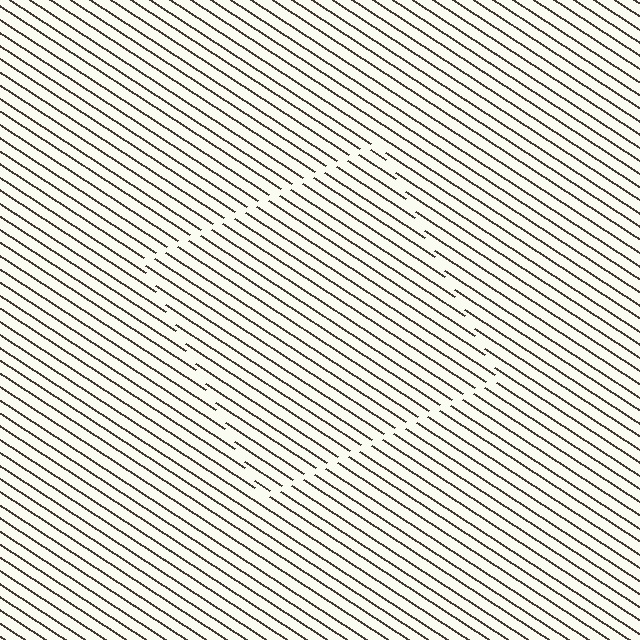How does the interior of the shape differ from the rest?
The interior of the shape contains the same grating, shifted by half a period — the contour is defined by the phase discontinuity where line-ends from the inner and outer gratings abut.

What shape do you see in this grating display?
An illusory square. The interior of the shape contains the same grating, shifted by half a period — the contour is defined by the phase discontinuity where line-ends from the inner and outer gratings abut.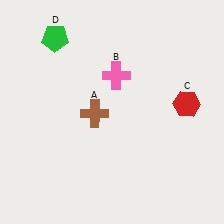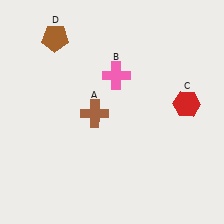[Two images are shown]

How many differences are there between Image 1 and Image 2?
There is 1 difference between the two images.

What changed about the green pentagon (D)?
In Image 1, D is green. In Image 2, it changed to brown.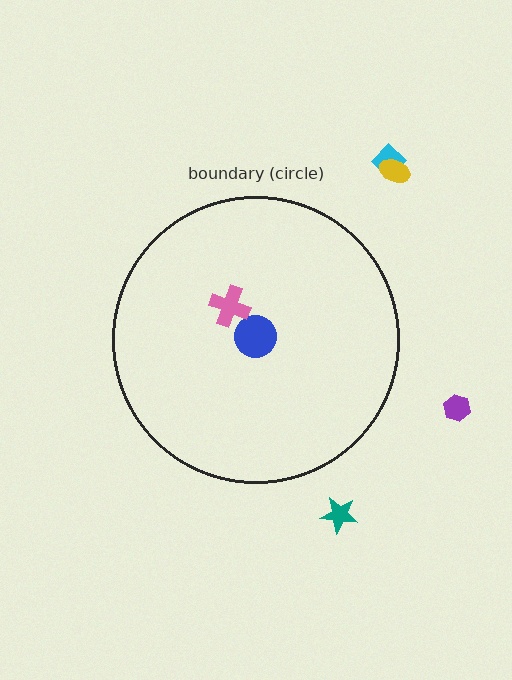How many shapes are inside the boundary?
2 inside, 4 outside.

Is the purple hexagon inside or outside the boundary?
Outside.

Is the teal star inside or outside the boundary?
Outside.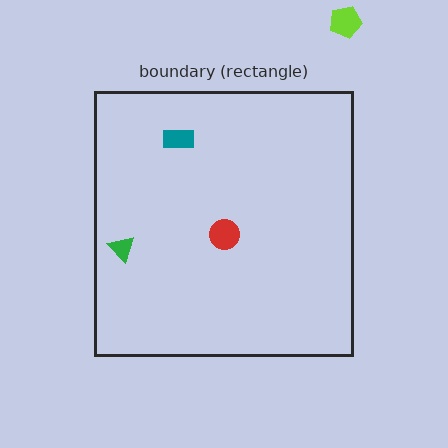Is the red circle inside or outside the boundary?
Inside.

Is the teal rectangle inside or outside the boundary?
Inside.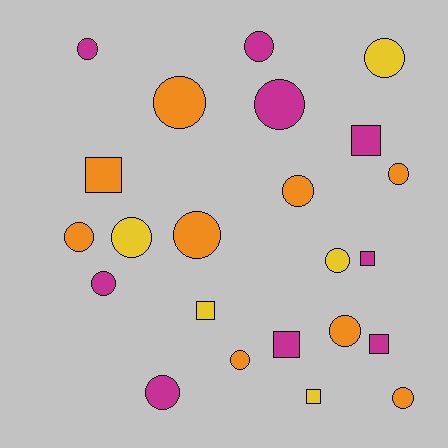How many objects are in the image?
There are 23 objects.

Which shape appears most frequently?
Circle, with 16 objects.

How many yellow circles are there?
There are 3 yellow circles.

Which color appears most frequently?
Orange, with 9 objects.